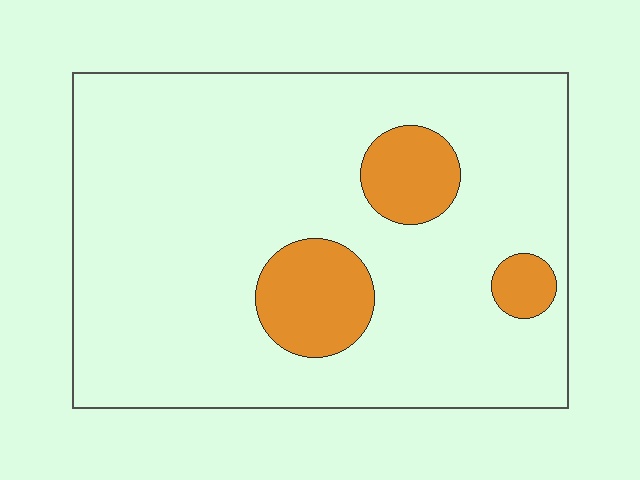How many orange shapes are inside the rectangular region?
3.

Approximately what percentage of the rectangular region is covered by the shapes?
Approximately 15%.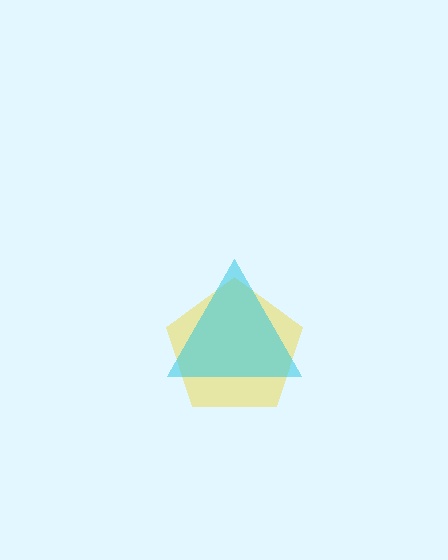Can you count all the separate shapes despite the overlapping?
Yes, there are 2 separate shapes.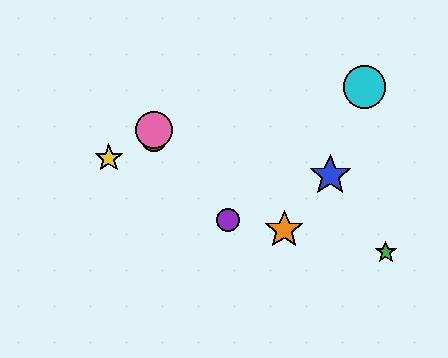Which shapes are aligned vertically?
The red circle, the pink circle are aligned vertically.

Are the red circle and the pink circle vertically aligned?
Yes, both are at x≈154.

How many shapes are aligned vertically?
2 shapes (the red circle, the pink circle) are aligned vertically.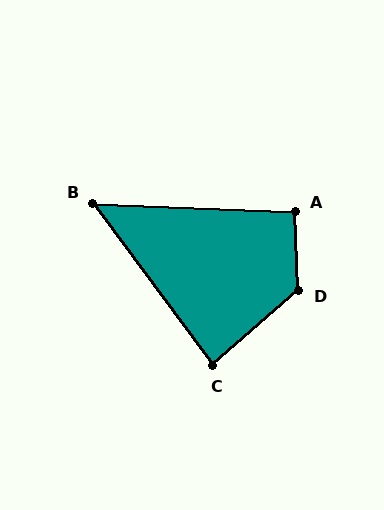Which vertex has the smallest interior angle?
B, at approximately 51 degrees.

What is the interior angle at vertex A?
Approximately 95 degrees (approximately right).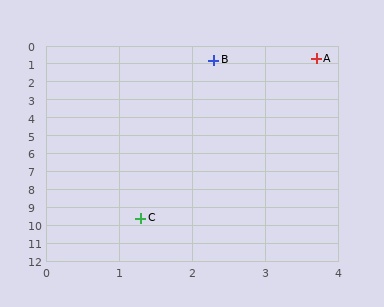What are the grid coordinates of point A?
Point A is at approximately (3.7, 0.7).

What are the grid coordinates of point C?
Point C is at approximately (1.3, 9.6).